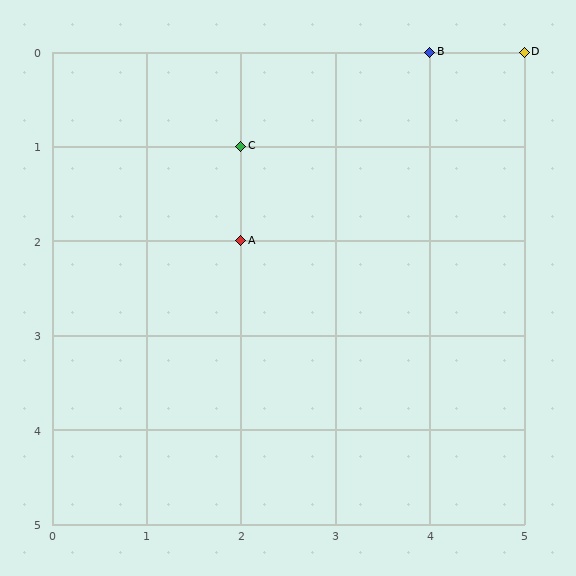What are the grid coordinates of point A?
Point A is at grid coordinates (2, 2).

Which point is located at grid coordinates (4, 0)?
Point B is at (4, 0).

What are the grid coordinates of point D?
Point D is at grid coordinates (5, 0).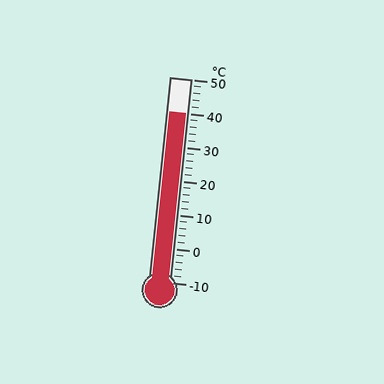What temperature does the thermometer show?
The thermometer shows approximately 40°C.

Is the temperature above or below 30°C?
The temperature is above 30°C.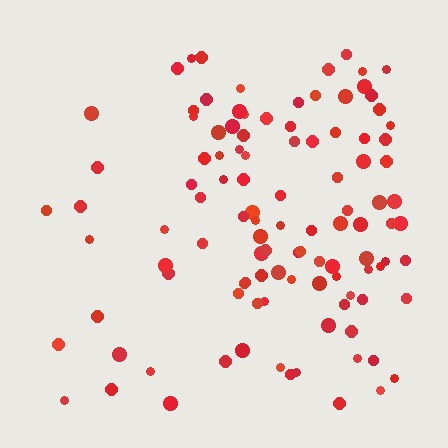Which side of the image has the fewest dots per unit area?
The left.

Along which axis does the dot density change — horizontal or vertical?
Horizontal.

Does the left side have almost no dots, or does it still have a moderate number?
Still a moderate number, just noticeably fewer than the right.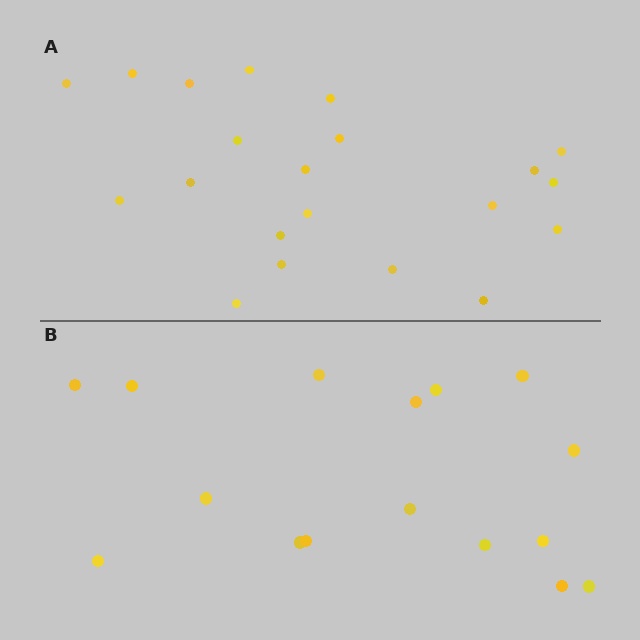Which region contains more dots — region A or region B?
Region A (the top region) has more dots.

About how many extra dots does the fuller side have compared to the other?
Region A has about 5 more dots than region B.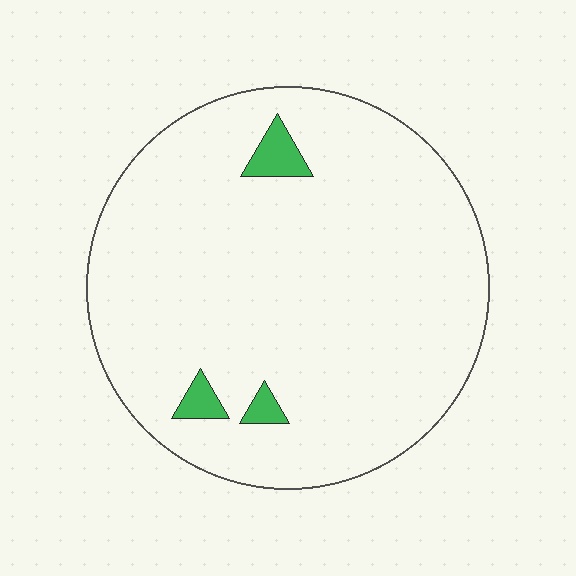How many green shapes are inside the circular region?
3.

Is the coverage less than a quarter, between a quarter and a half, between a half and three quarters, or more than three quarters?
Less than a quarter.